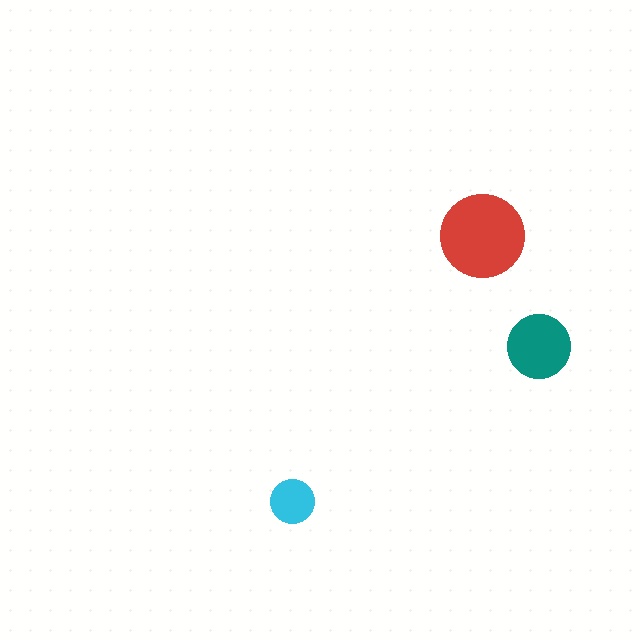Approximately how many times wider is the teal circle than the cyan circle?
About 1.5 times wider.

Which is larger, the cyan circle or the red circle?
The red one.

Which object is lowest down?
The cyan circle is bottommost.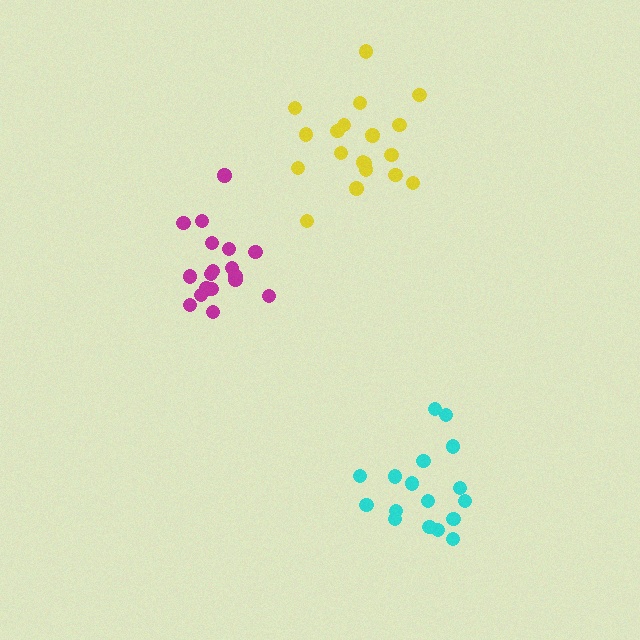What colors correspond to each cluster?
The clusters are colored: magenta, cyan, yellow.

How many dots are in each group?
Group 1: 18 dots, Group 2: 17 dots, Group 3: 19 dots (54 total).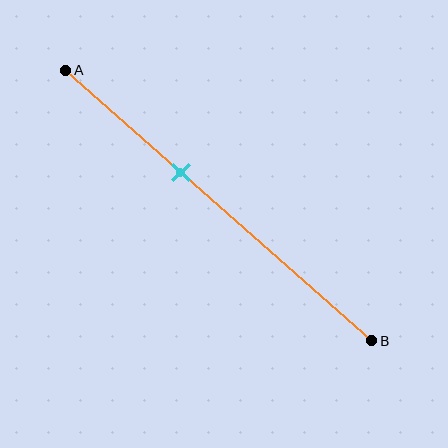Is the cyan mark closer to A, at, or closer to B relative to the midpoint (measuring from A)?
The cyan mark is closer to point A than the midpoint of segment AB.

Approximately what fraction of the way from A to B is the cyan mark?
The cyan mark is approximately 40% of the way from A to B.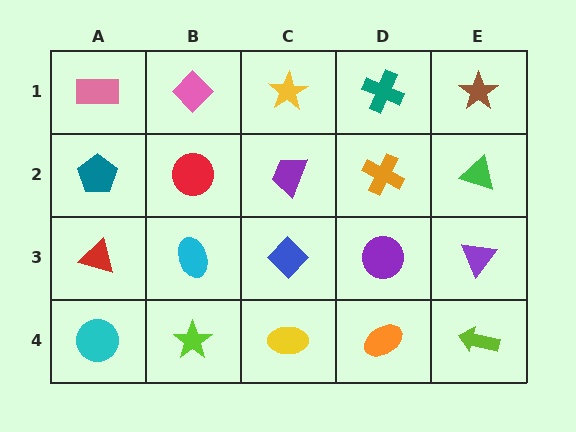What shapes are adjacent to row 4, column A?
A red triangle (row 3, column A), a lime star (row 4, column B).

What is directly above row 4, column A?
A red triangle.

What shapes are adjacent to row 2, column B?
A pink diamond (row 1, column B), a cyan ellipse (row 3, column B), a teal pentagon (row 2, column A), a purple trapezoid (row 2, column C).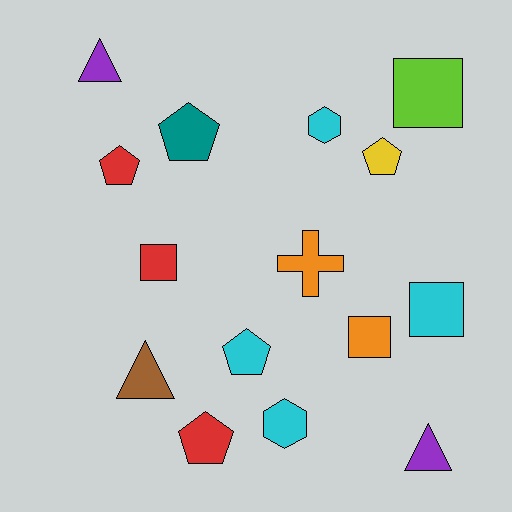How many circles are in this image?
There are no circles.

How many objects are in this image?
There are 15 objects.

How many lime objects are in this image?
There is 1 lime object.